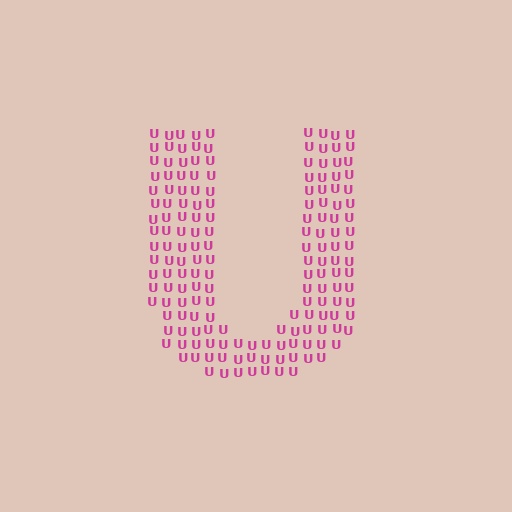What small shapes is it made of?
It is made of small letter U's.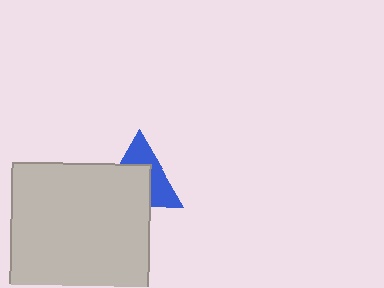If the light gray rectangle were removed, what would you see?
You would see the complete blue triangle.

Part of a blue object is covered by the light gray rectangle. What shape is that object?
It is a triangle.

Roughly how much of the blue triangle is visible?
About half of it is visible (roughly 47%).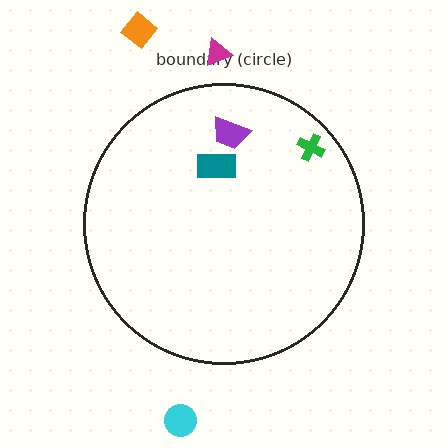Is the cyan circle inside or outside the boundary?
Outside.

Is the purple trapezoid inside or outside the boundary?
Inside.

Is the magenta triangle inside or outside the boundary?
Outside.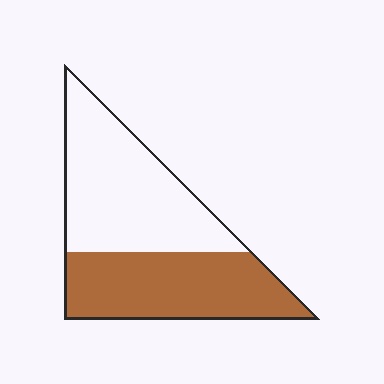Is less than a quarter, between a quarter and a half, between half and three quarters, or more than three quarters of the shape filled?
Between a quarter and a half.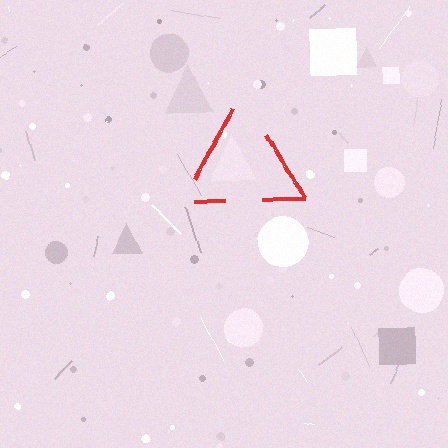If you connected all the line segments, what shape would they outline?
They would outline a triangle.